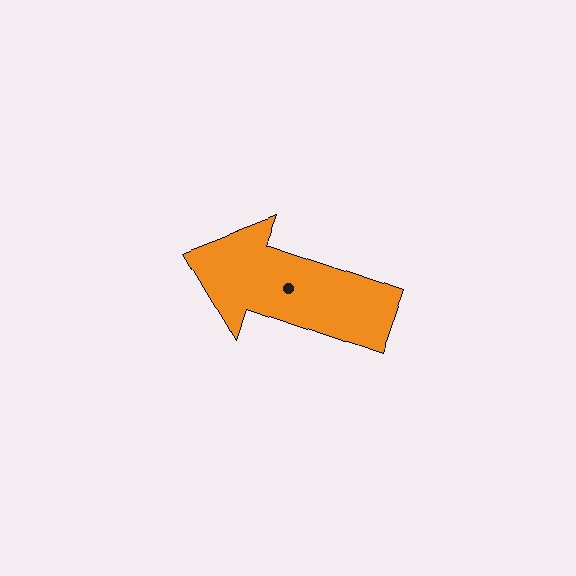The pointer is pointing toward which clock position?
Roughly 10 o'clock.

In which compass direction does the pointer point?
West.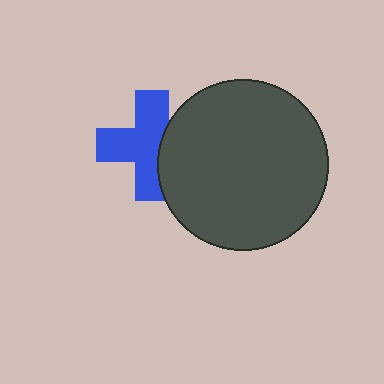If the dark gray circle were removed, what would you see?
You would see the complete blue cross.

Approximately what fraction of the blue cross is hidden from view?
Roughly 31% of the blue cross is hidden behind the dark gray circle.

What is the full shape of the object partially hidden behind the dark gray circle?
The partially hidden object is a blue cross.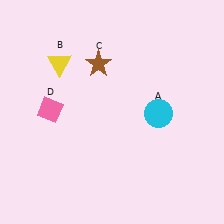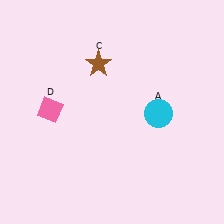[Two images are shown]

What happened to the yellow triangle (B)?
The yellow triangle (B) was removed in Image 2. It was in the top-left area of Image 1.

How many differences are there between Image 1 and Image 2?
There is 1 difference between the two images.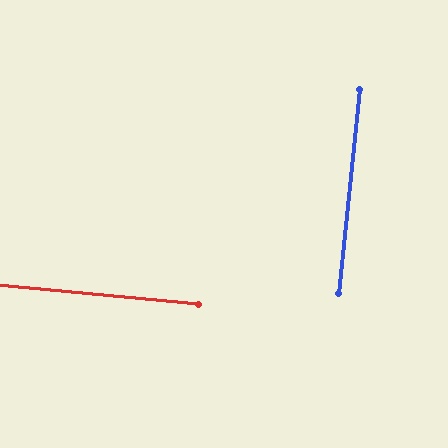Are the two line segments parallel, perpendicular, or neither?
Perpendicular — they meet at approximately 90°.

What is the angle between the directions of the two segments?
Approximately 90 degrees.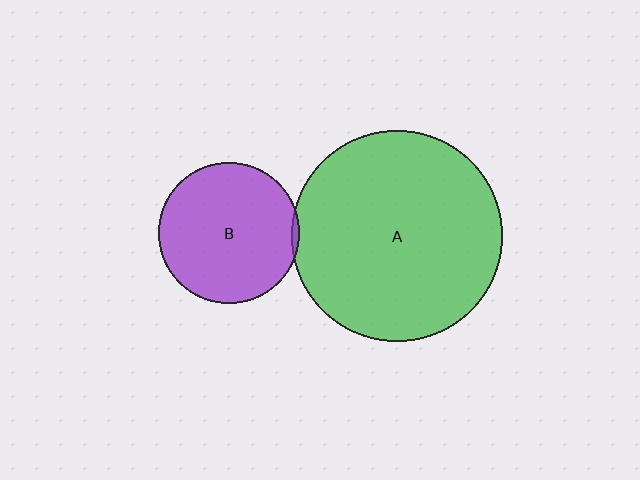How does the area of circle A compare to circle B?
Approximately 2.3 times.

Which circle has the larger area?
Circle A (green).